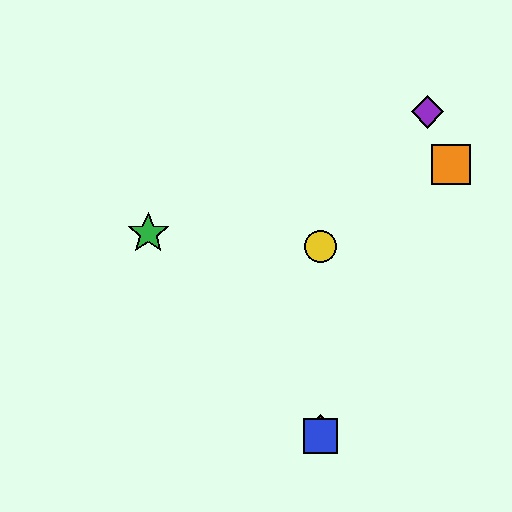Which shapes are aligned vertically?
The red diamond, the blue square, the yellow circle are aligned vertically.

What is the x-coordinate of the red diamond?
The red diamond is at x≈320.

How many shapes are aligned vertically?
3 shapes (the red diamond, the blue square, the yellow circle) are aligned vertically.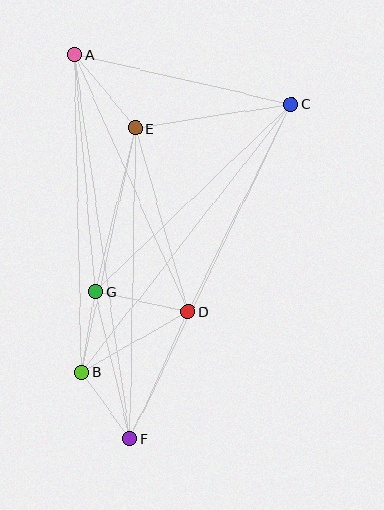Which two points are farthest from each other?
Points A and F are farthest from each other.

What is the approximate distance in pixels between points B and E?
The distance between B and E is approximately 250 pixels.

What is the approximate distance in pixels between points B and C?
The distance between B and C is approximately 340 pixels.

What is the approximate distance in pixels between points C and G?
The distance between C and G is approximately 271 pixels.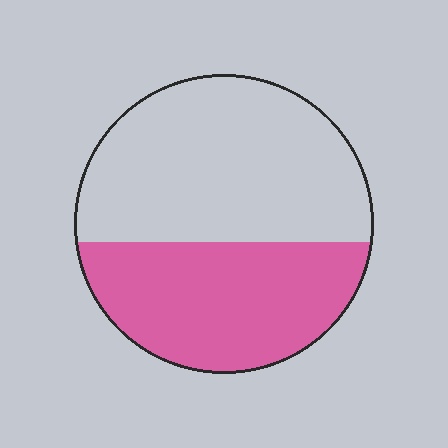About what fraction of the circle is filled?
About two fifths (2/5).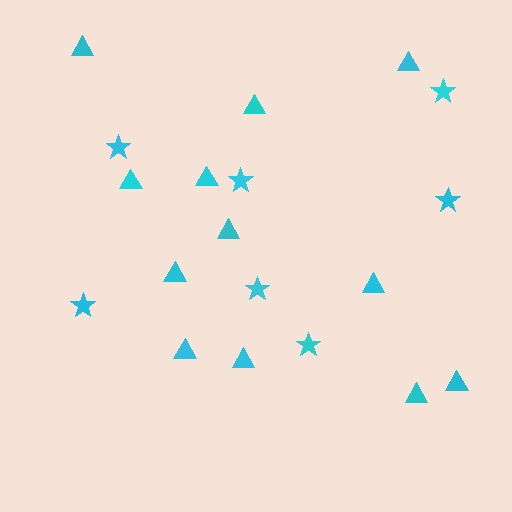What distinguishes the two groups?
There are 2 groups: one group of stars (7) and one group of triangles (12).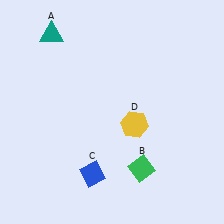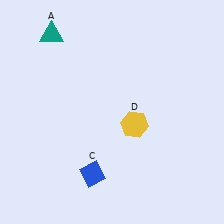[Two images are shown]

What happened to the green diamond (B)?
The green diamond (B) was removed in Image 2. It was in the bottom-right area of Image 1.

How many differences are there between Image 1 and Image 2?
There is 1 difference between the two images.